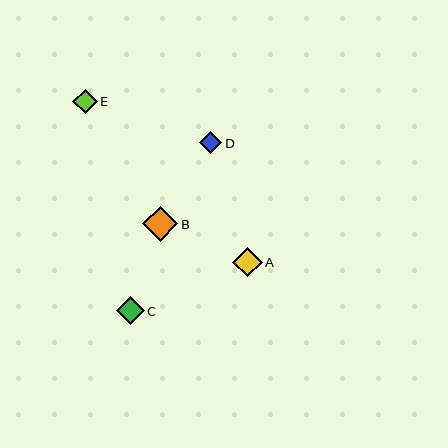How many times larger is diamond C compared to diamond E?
Diamond C is approximately 1.1 times the size of diamond E.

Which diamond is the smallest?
Diamond D is the smallest with a size of approximately 22 pixels.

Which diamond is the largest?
Diamond B is the largest with a size of approximately 35 pixels.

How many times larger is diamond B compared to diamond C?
Diamond B is approximately 1.3 times the size of diamond C.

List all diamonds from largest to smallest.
From largest to smallest: B, A, C, E, D.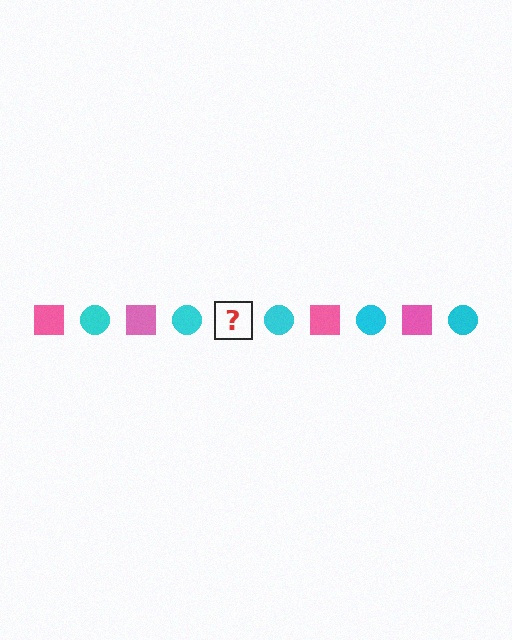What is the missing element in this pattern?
The missing element is a pink square.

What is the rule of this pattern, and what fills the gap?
The rule is that the pattern alternates between pink square and cyan circle. The gap should be filled with a pink square.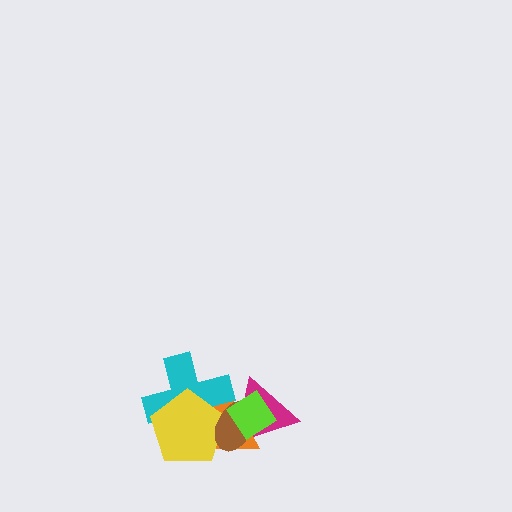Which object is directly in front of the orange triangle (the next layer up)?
The cyan cross is directly in front of the orange triangle.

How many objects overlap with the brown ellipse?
5 objects overlap with the brown ellipse.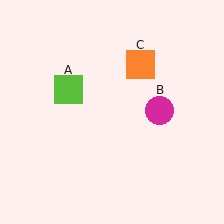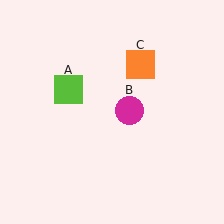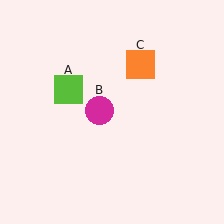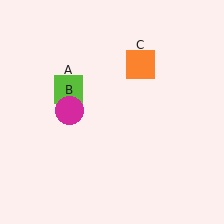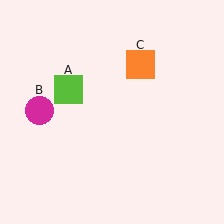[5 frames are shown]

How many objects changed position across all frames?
1 object changed position: magenta circle (object B).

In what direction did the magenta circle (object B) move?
The magenta circle (object B) moved left.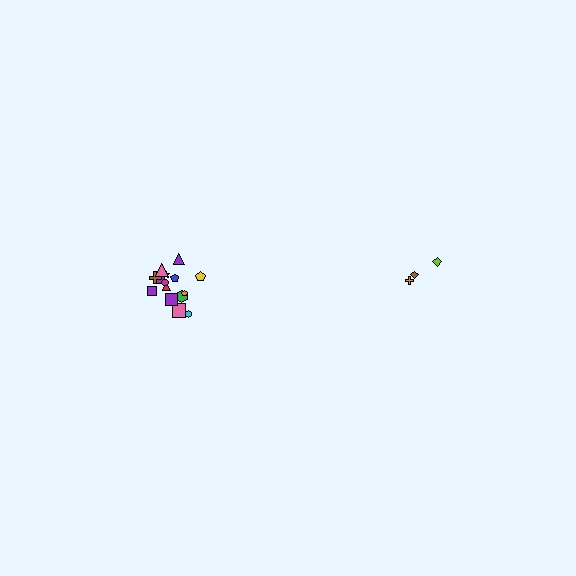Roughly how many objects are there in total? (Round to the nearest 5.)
Roughly 20 objects in total.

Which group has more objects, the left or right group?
The left group.